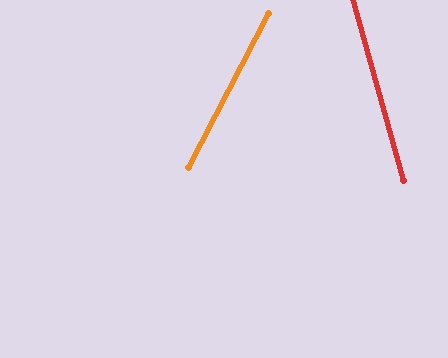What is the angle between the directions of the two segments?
Approximately 43 degrees.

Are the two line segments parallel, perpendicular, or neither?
Neither parallel nor perpendicular — they differ by about 43°.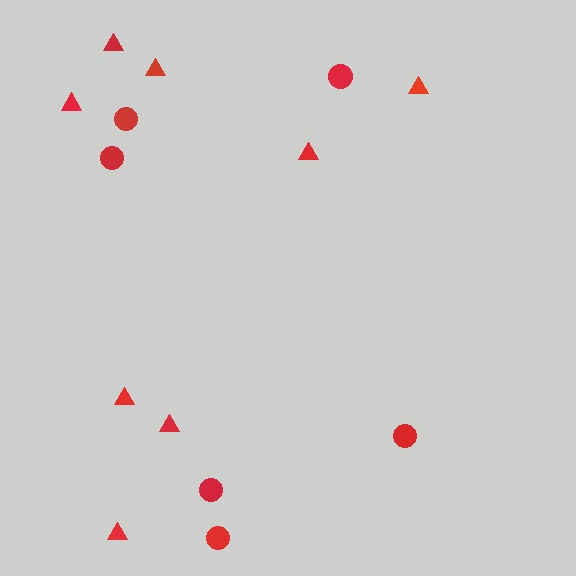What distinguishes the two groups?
There are 2 groups: one group of triangles (8) and one group of circles (6).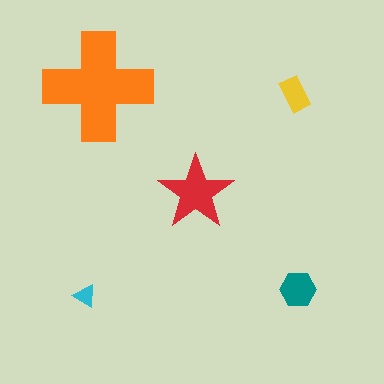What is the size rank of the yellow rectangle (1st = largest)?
4th.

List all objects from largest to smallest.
The orange cross, the red star, the teal hexagon, the yellow rectangle, the cyan triangle.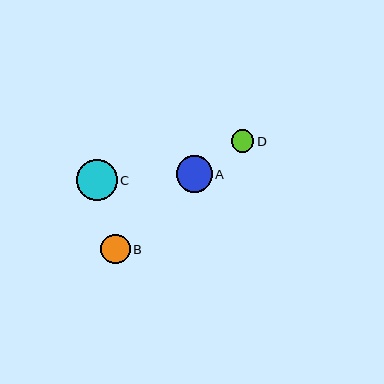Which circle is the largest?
Circle C is the largest with a size of approximately 41 pixels.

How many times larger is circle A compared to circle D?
Circle A is approximately 1.6 times the size of circle D.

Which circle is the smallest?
Circle D is the smallest with a size of approximately 23 pixels.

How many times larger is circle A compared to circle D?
Circle A is approximately 1.6 times the size of circle D.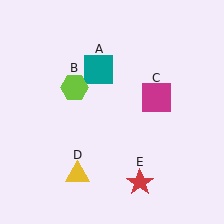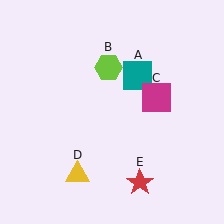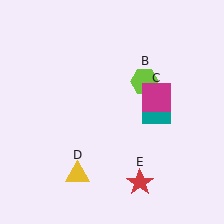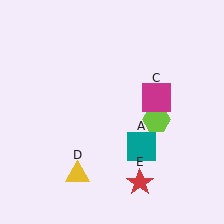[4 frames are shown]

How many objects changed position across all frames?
2 objects changed position: teal square (object A), lime hexagon (object B).